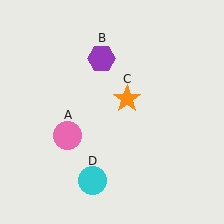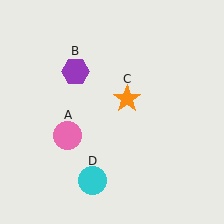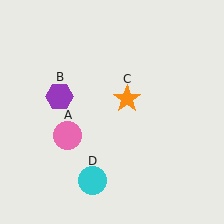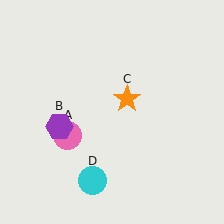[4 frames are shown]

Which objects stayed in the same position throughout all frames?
Pink circle (object A) and orange star (object C) and cyan circle (object D) remained stationary.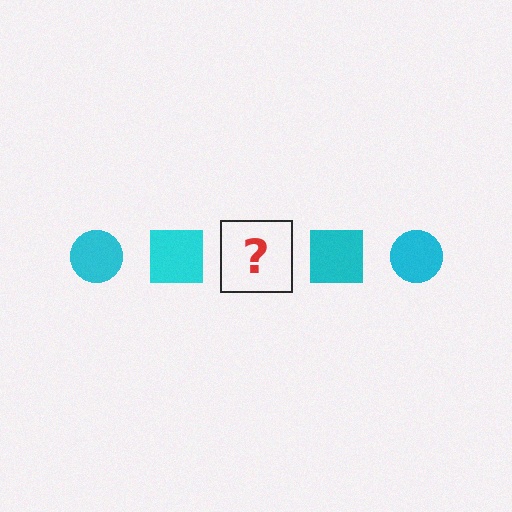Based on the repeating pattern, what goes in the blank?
The blank should be a cyan circle.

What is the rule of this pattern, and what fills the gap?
The rule is that the pattern cycles through circle, square shapes in cyan. The gap should be filled with a cyan circle.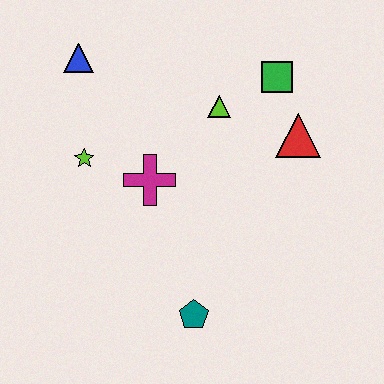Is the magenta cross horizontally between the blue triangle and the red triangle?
Yes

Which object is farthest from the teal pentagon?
The blue triangle is farthest from the teal pentagon.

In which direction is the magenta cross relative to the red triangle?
The magenta cross is to the left of the red triangle.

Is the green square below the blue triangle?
Yes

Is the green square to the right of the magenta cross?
Yes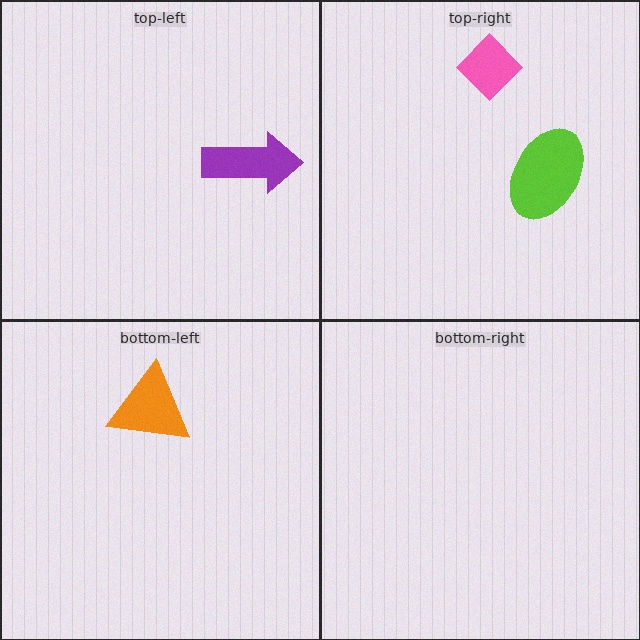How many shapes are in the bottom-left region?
1.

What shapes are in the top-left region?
The purple arrow.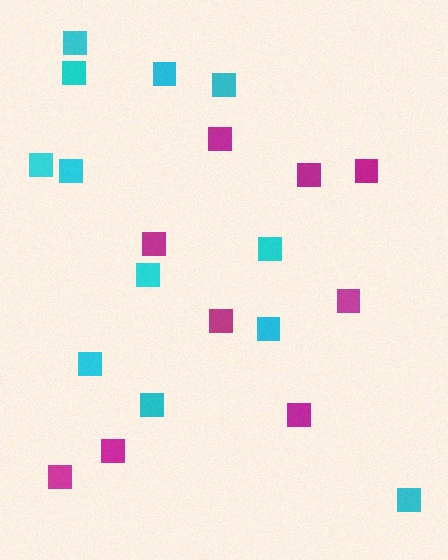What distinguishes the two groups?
There are 2 groups: one group of magenta squares (9) and one group of cyan squares (12).